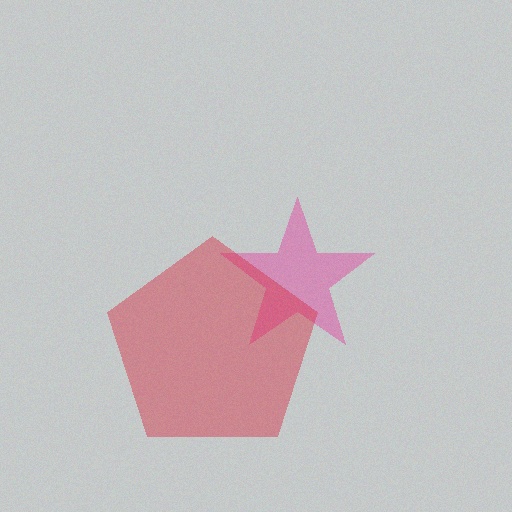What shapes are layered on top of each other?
The layered shapes are: a pink star, a red pentagon.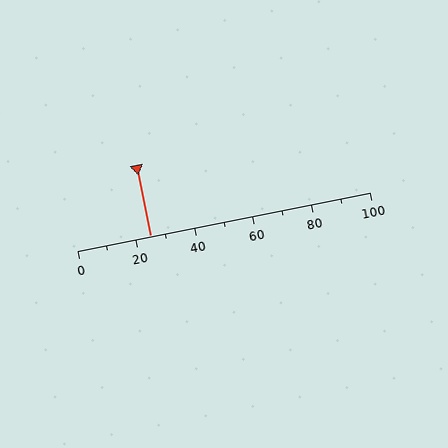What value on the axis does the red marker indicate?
The marker indicates approximately 25.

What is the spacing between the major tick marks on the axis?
The major ticks are spaced 20 apart.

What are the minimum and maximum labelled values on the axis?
The axis runs from 0 to 100.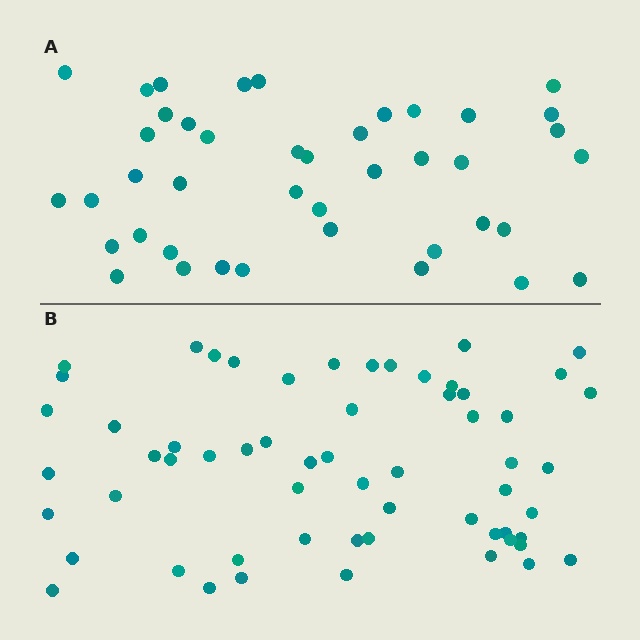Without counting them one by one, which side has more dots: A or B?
Region B (the bottom region) has more dots.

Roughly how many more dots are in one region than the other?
Region B has approximately 20 more dots than region A.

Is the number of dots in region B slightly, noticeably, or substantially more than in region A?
Region B has noticeably more, but not dramatically so. The ratio is roughly 1.4 to 1.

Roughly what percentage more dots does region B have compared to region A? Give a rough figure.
About 45% more.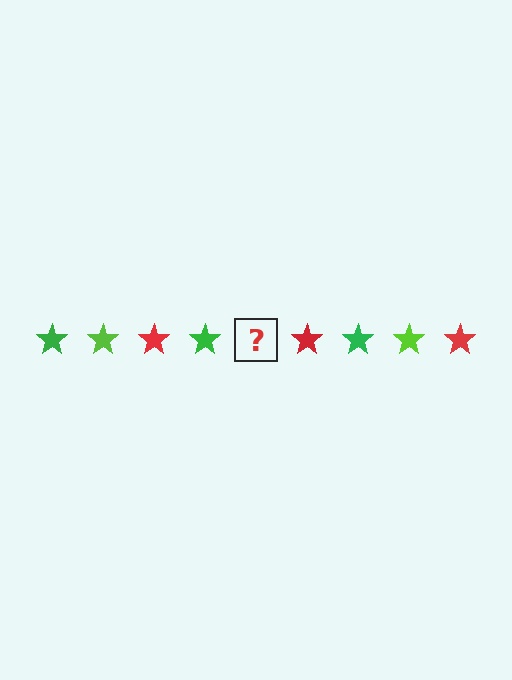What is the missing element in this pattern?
The missing element is a lime star.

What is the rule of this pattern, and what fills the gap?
The rule is that the pattern cycles through green, lime, red stars. The gap should be filled with a lime star.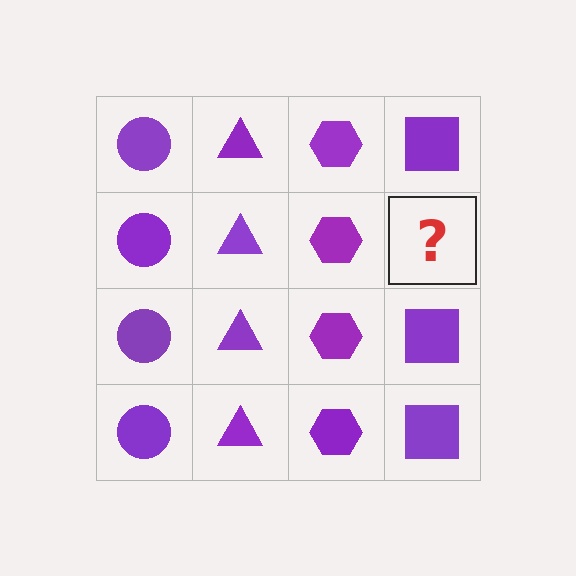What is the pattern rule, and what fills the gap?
The rule is that each column has a consistent shape. The gap should be filled with a purple square.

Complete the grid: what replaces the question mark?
The question mark should be replaced with a purple square.